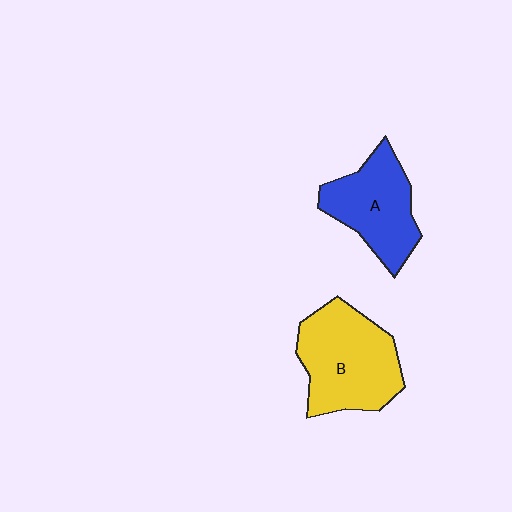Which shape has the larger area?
Shape B (yellow).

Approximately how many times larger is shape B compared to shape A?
Approximately 1.3 times.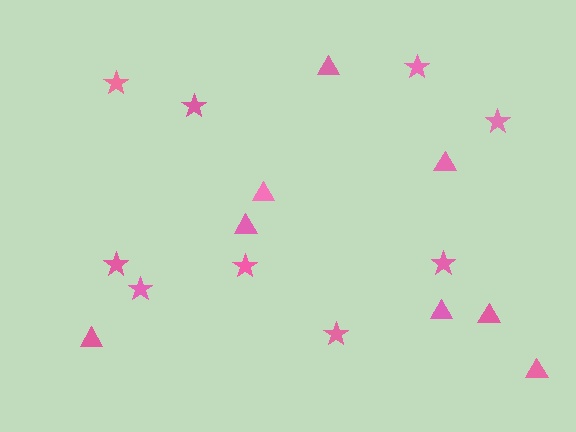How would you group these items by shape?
There are 2 groups: one group of stars (9) and one group of triangles (8).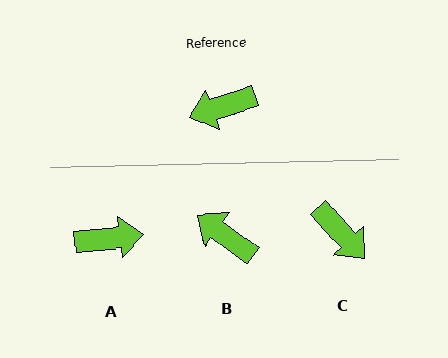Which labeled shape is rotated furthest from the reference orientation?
A, about 168 degrees away.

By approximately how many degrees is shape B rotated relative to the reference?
Approximately 54 degrees clockwise.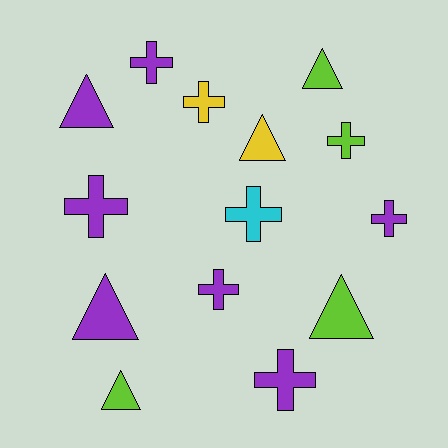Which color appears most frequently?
Purple, with 7 objects.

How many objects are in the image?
There are 14 objects.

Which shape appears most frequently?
Cross, with 8 objects.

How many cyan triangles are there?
There are no cyan triangles.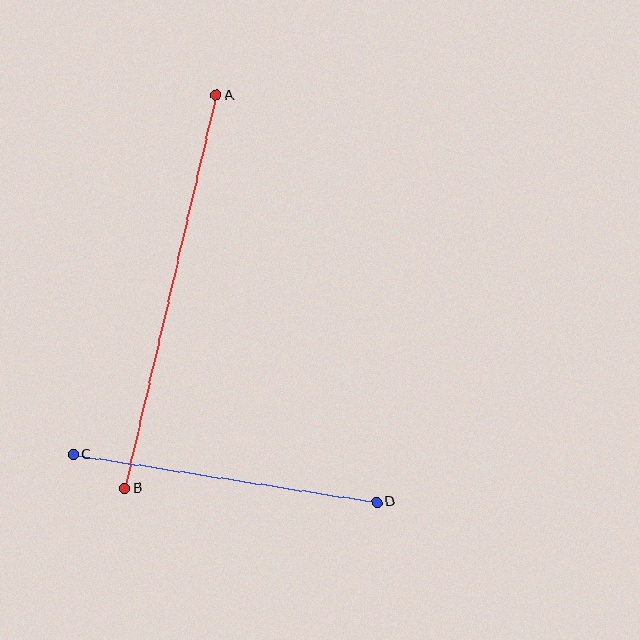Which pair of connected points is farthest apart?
Points A and B are farthest apart.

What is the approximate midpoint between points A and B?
The midpoint is at approximately (170, 292) pixels.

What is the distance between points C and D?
The distance is approximately 307 pixels.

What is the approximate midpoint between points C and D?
The midpoint is at approximately (225, 478) pixels.